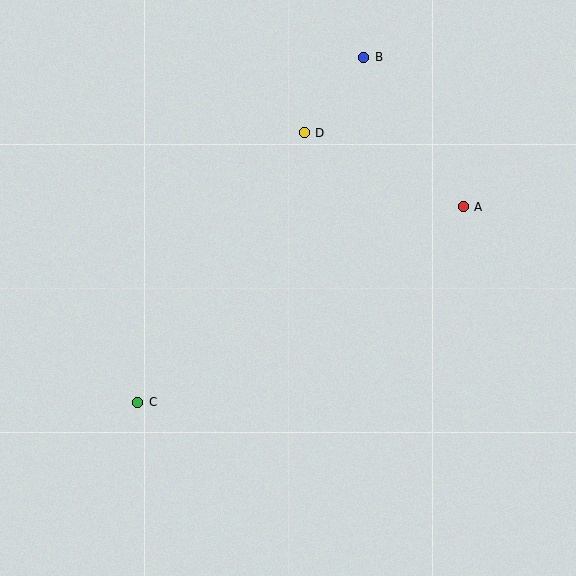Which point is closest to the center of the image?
Point D at (304, 133) is closest to the center.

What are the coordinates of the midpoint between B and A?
The midpoint between B and A is at (413, 132).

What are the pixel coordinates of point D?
Point D is at (304, 133).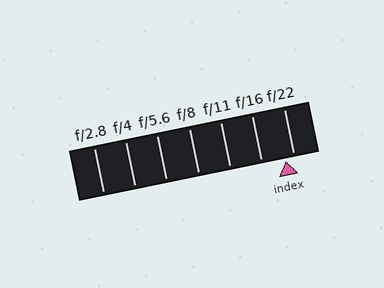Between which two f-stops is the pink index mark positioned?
The index mark is between f/16 and f/22.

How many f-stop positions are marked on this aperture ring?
There are 7 f-stop positions marked.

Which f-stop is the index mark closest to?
The index mark is closest to f/22.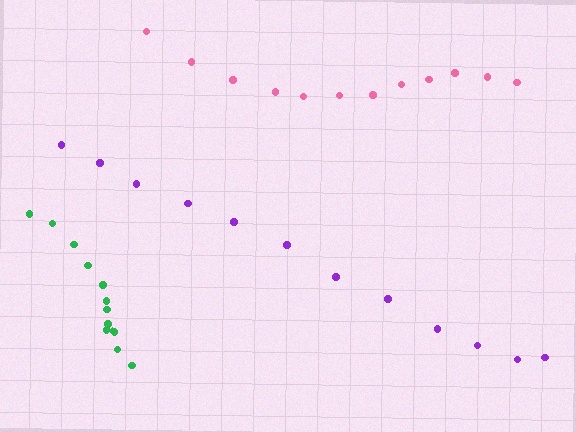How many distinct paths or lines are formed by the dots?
There are 3 distinct paths.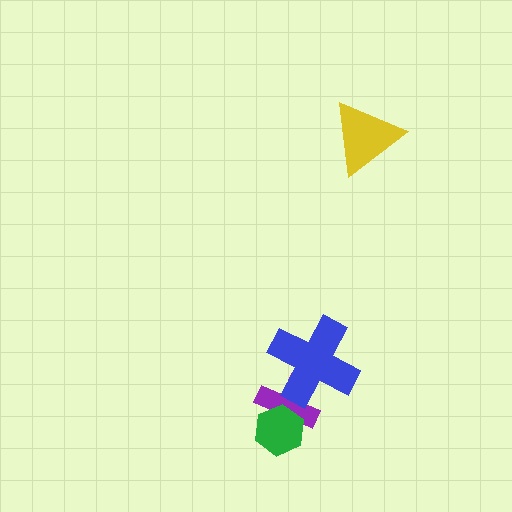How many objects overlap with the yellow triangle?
0 objects overlap with the yellow triangle.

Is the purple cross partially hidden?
Yes, it is partially covered by another shape.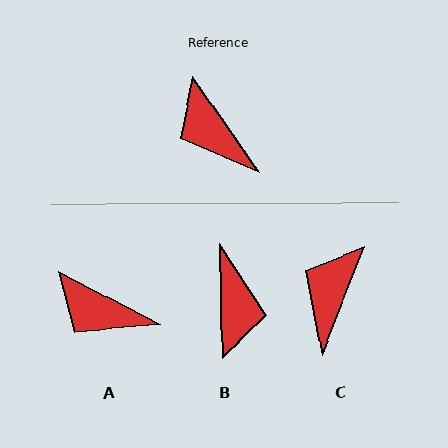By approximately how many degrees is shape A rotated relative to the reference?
Approximately 28 degrees counter-clockwise.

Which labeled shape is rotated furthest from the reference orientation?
B, about 146 degrees away.